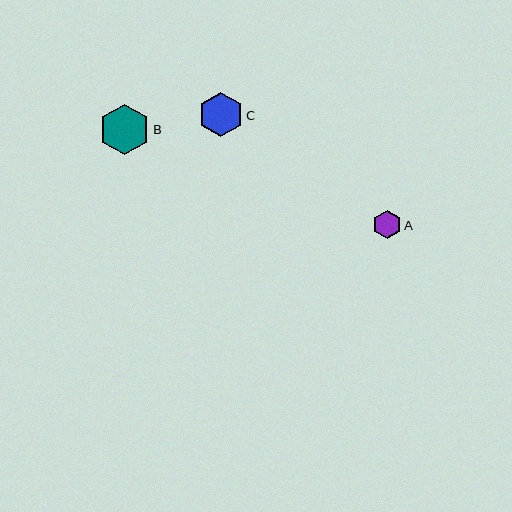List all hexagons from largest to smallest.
From largest to smallest: B, C, A.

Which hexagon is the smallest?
Hexagon A is the smallest with a size of approximately 28 pixels.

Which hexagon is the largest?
Hexagon B is the largest with a size of approximately 50 pixels.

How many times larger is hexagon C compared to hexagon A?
Hexagon C is approximately 1.6 times the size of hexagon A.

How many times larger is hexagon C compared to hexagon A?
Hexagon C is approximately 1.6 times the size of hexagon A.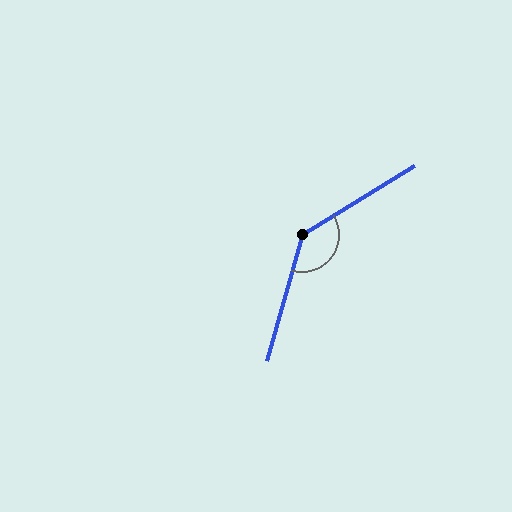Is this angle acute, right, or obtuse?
It is obtuse.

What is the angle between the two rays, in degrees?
Approximately 137 degrees.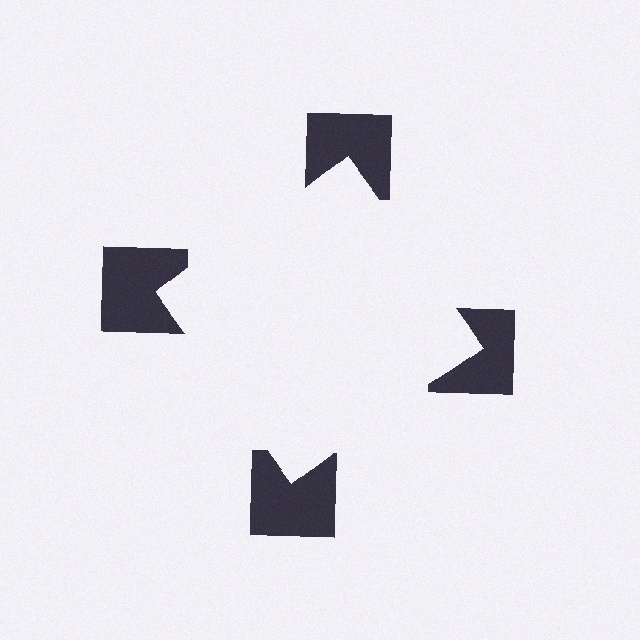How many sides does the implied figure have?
4 sides.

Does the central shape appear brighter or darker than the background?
It typically appears slightly brighter than the background, even though no actual brightness change is drawn.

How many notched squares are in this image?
There are 4 — one at each vertex of the illusory square.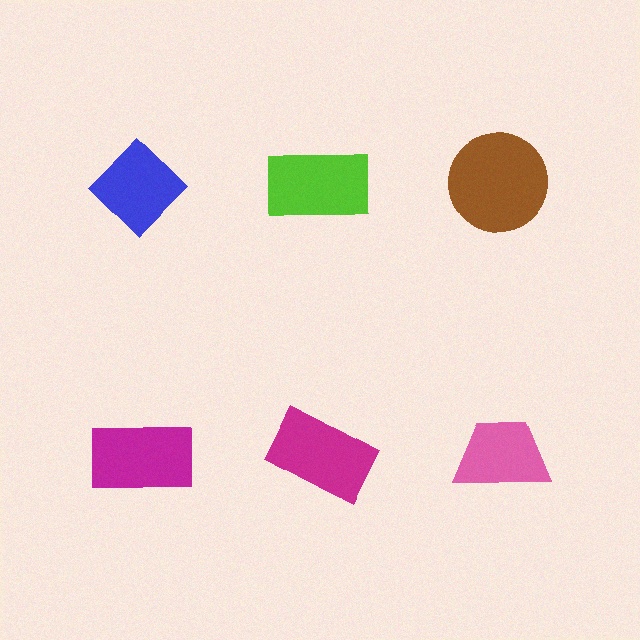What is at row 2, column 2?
A magenta rectangle.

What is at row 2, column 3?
A pink trapezoid.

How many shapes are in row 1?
3 shapes.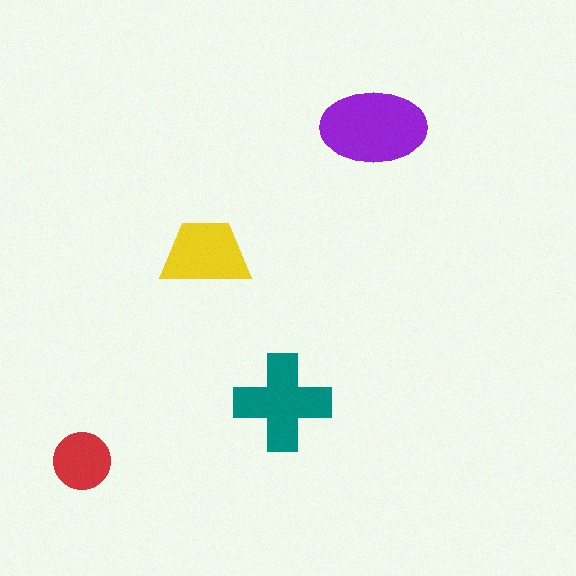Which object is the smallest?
The red circle.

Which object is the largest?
The purple ellipse.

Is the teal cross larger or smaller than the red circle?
Larger.